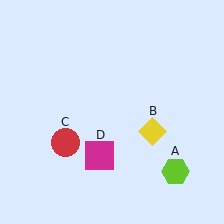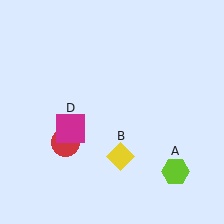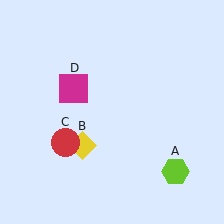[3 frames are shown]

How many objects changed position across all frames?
2 objects changed position: yellow diamond (object B), magenta square (object D).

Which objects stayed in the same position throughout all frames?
Lime hexagon (object A) and red circle (object C) remained stationary.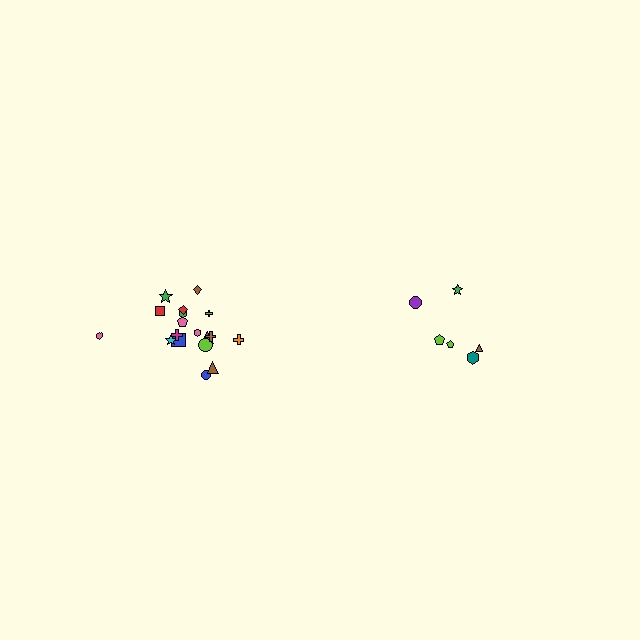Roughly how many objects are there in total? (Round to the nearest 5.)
Roughly 25 objects in total.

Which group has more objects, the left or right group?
The left group.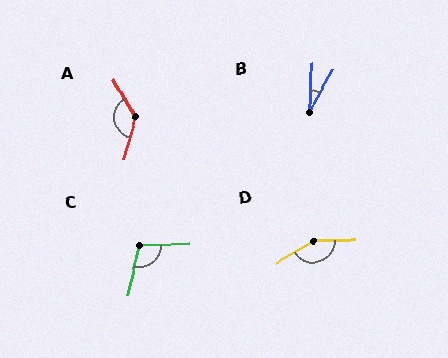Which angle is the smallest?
B, at approximately 26 degrees.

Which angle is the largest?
D, at approximately 151 degrees.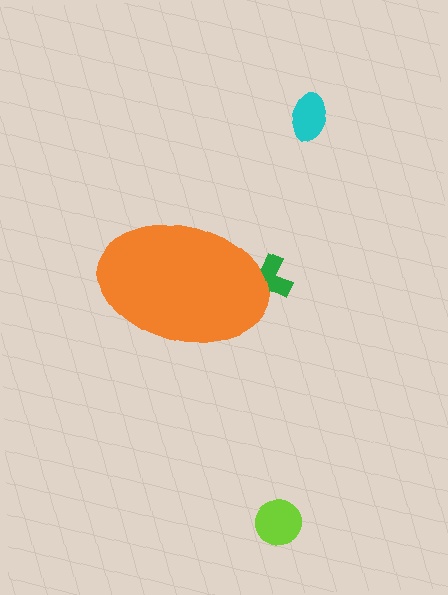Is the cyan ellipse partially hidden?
No, the cyan ellipse is fully visible.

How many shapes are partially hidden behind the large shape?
1 shape is partially hidden.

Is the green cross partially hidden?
Yes, the green cross is partially hidden behind the orange ellipse.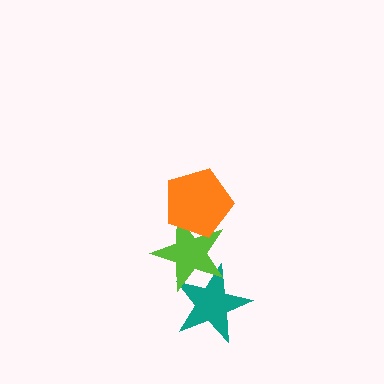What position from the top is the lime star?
The lime star is 2nd from the top.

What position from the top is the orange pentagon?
The orange pentagon is 1st from the top.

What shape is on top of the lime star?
The orange pentagon is on top of the lime star.